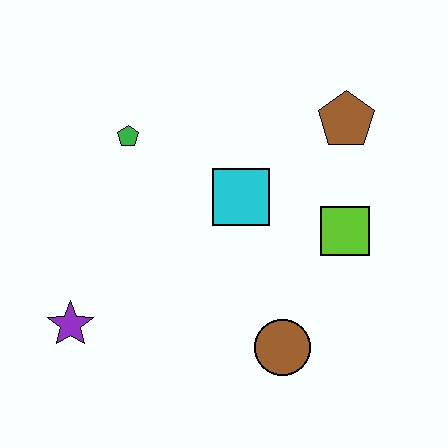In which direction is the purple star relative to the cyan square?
The purple star is to the left of the cyan square.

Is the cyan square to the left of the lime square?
Yes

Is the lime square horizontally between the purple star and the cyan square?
No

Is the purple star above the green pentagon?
No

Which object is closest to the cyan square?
The lime square is closest to the cyan square.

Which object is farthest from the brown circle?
The green pentagon is farthest from the brown circle.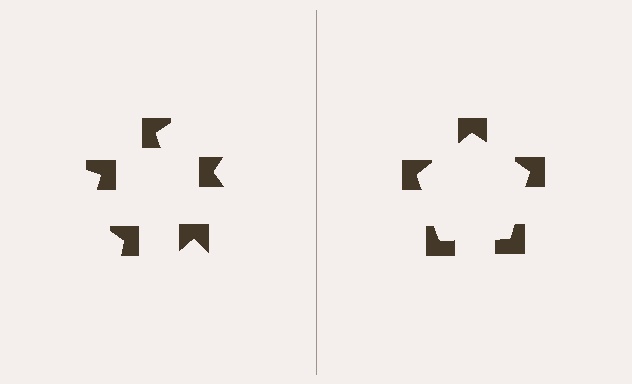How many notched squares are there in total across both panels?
10 — 5 on each side.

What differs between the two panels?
The notched squares are positioned identically on both sides; only the wedge orientations differ. On the right they align to a pentagon; on the left they are misaligned.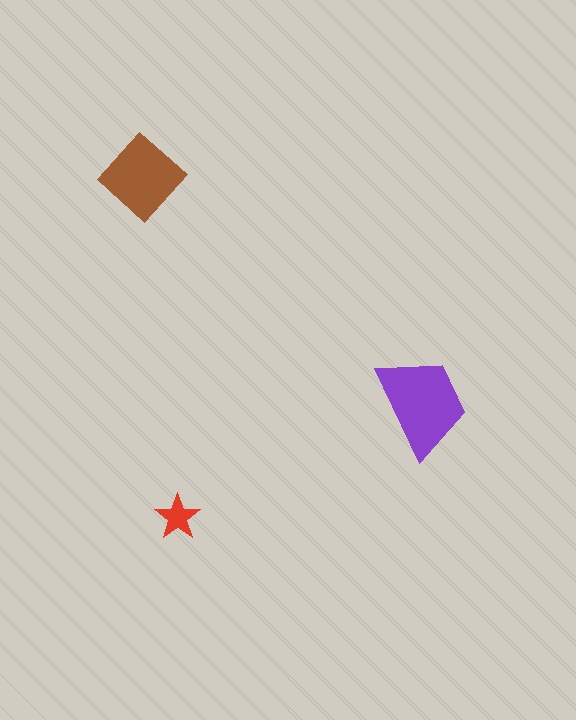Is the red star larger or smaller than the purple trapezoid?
Smaller.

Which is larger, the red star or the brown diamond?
The brown diamond.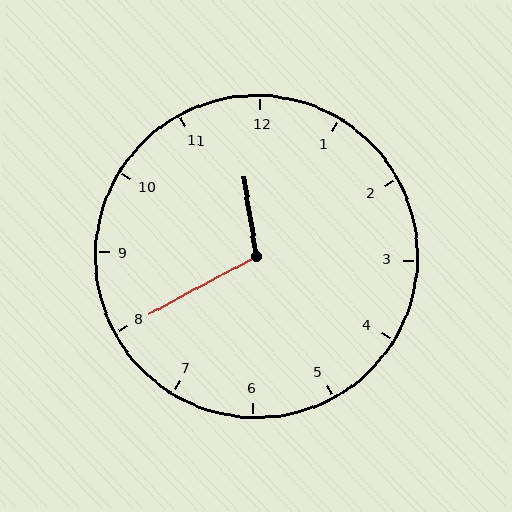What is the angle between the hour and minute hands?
Approximately 110 degrees.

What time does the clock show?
11:40.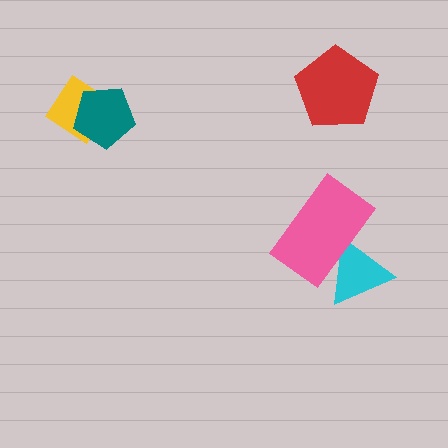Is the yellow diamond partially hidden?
Yes, it is partially covered by another shape.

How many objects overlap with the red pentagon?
0 objects overlap with the red pentagon.